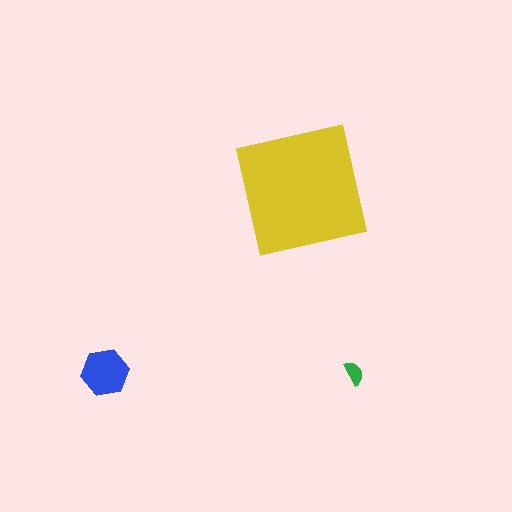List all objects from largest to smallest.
The yellow square, the blue hexagon, the green semicircle.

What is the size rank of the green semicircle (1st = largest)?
3rd.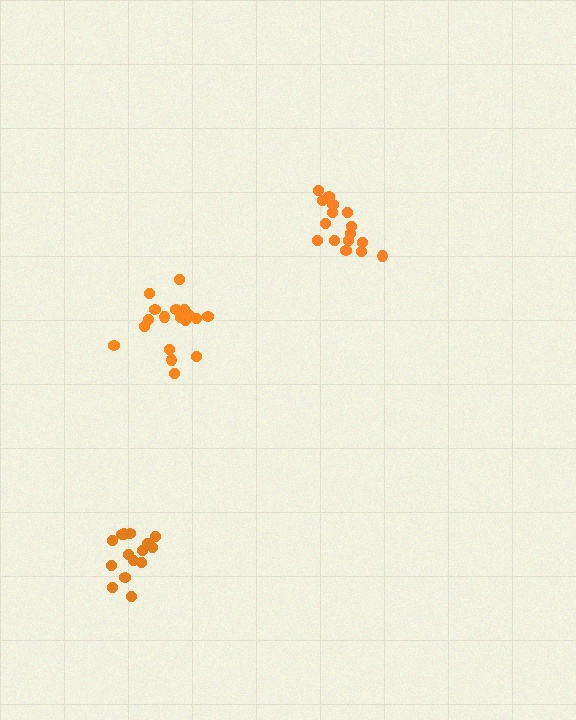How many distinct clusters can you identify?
There are 3 distinct clusters.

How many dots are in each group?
Group 1: 16 dots, Group 2: 15 dots, Group 3: 18 dots (49 total).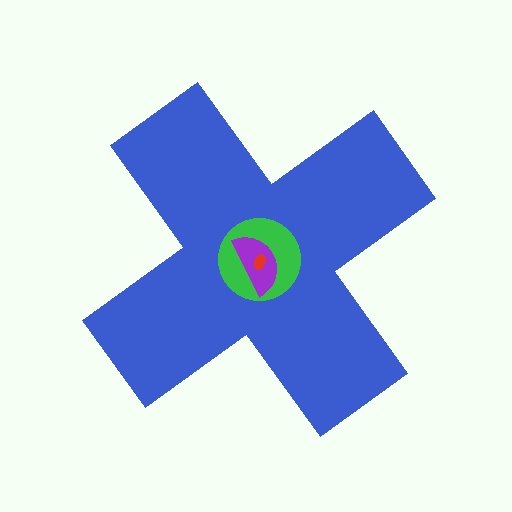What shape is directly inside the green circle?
The purple semicircle.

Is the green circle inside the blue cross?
Yes.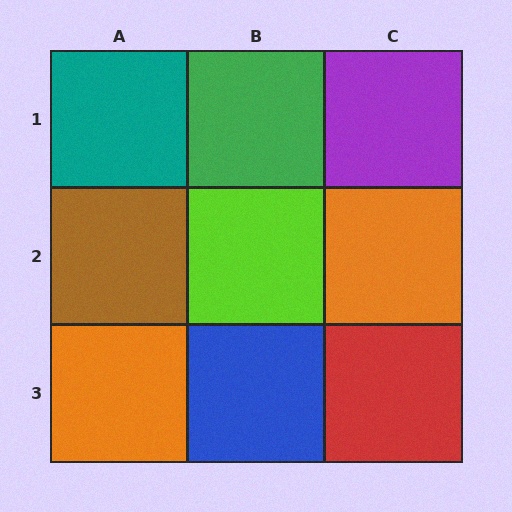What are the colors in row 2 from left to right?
Brown, lime, orange.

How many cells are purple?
1 cell is purple.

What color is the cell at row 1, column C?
Purple.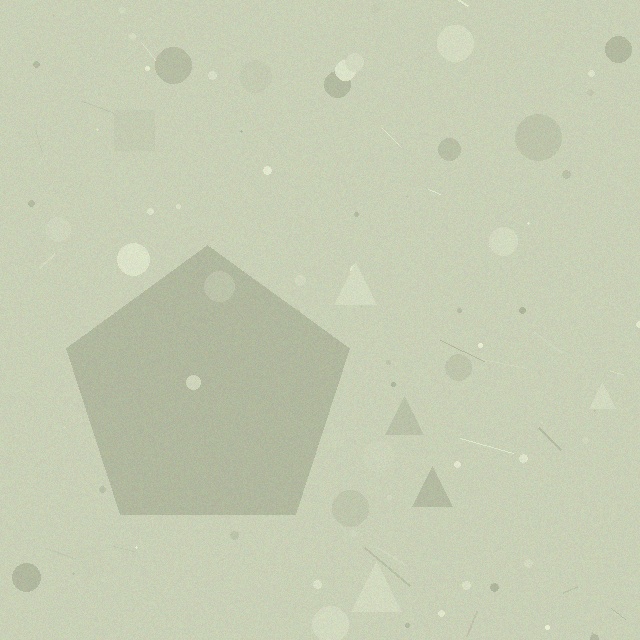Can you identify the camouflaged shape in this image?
The camouflaged shape is a pentagon.